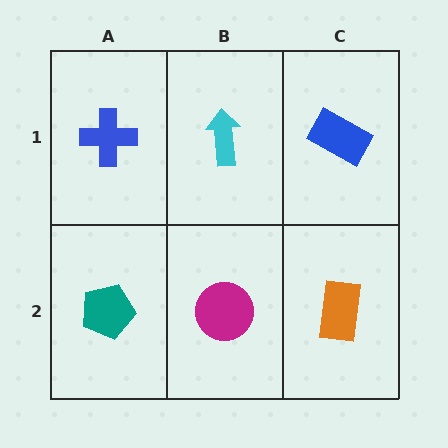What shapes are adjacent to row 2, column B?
A cyan arrow (row 1, column B), a teal pentagon (row 2, column A), an orange rectangle (row 2, column C).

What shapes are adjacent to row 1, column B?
A magenta circle (row 2, column B), a blue cross (row 1, column A), a blue rectangle (row 1, column C).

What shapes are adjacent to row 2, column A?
A blue cross (row 1, column A), a magenta circle (row 2, column B).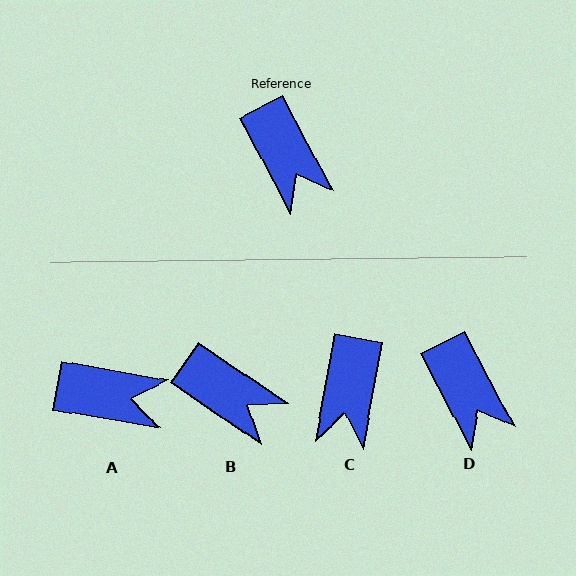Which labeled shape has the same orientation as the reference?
D.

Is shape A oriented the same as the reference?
No, it is off by about 52 degrees.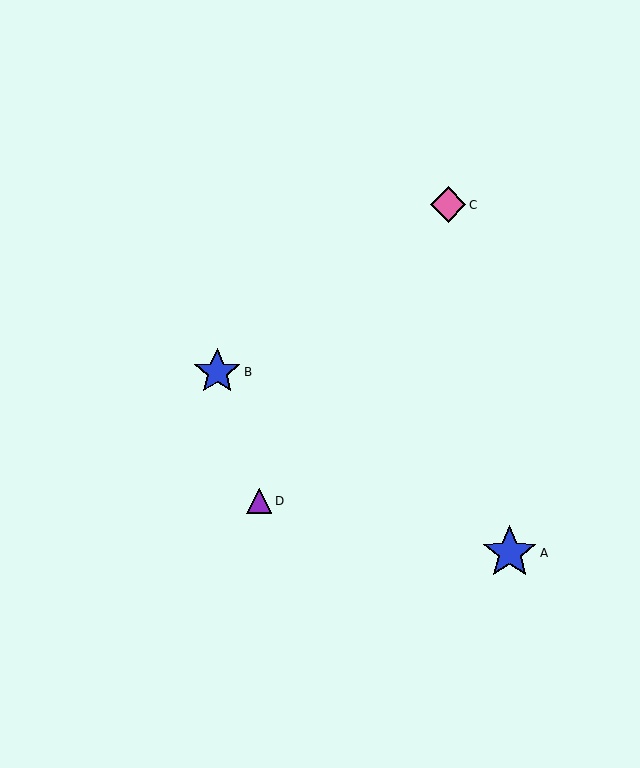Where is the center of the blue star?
The center of the blue star is at (510, 553).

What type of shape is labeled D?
Shape D is a purple triangle.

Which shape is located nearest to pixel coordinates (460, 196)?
The pink diamond (labeled C) at (448, 205) is nearest to that location.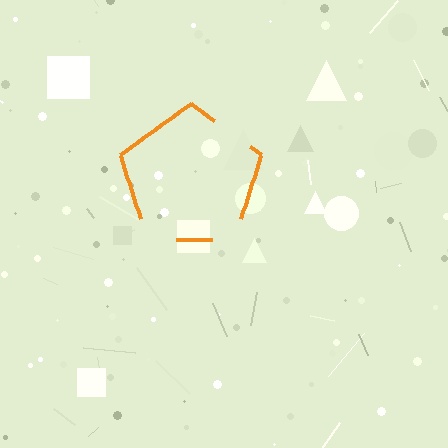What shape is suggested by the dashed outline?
The dashed outline suggests a pentagon.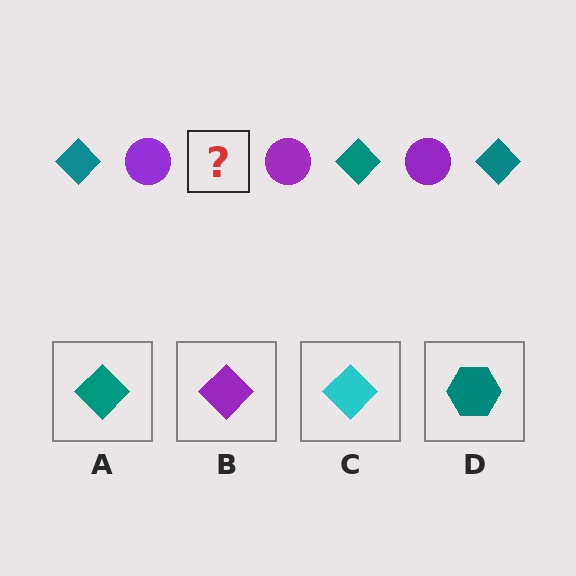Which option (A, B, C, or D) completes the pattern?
A.